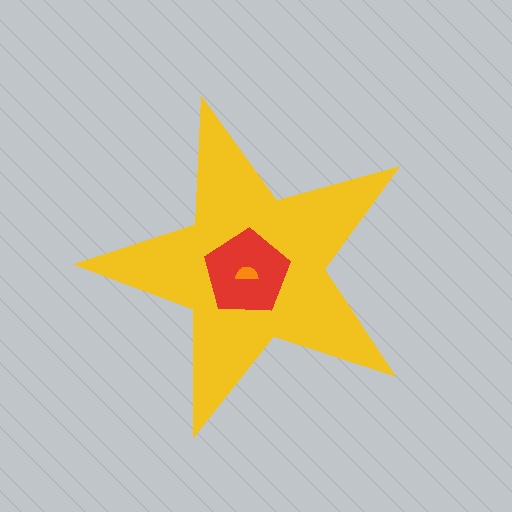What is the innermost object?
The orange semicircle.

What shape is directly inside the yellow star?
The red pentagon.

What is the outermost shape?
The yellow star.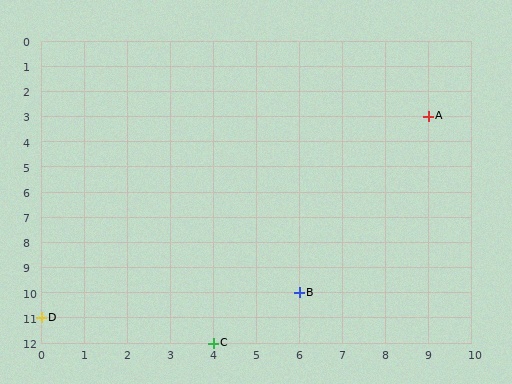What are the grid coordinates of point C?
Point C is at grid coordinates (4, 12).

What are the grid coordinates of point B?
Point B is at grid coordinates (6, 10).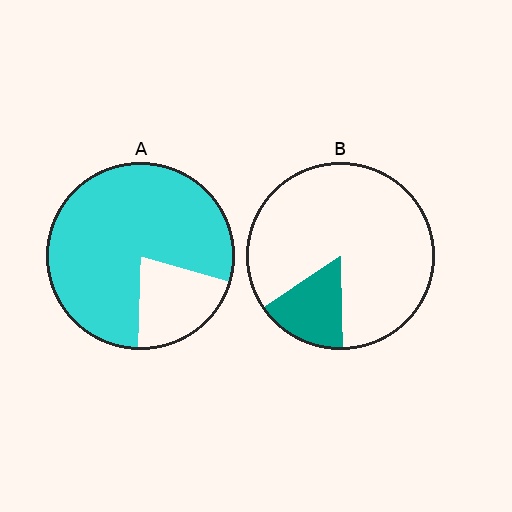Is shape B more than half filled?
No.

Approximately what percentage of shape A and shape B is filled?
A is approximately 80% and B is approximately 15%.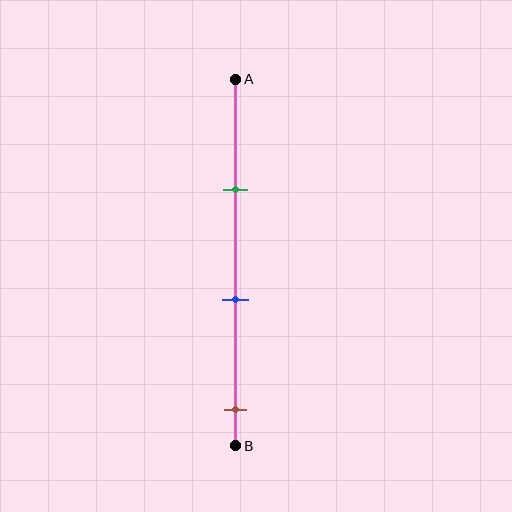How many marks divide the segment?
There are 3 marks dividing the segment.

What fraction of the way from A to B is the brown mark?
The brown mark is approximately 90% (0.9) of the way from A to B.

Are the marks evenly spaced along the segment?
Yes, the marks are approximately evenly spaced.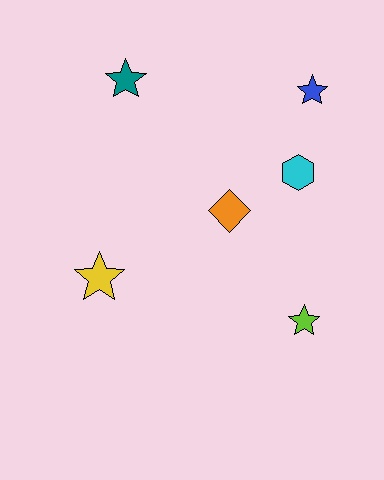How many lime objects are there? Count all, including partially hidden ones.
There is 1 lime object.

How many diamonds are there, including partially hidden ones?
There is 1 diamond.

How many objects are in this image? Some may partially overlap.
There are 6 objects.